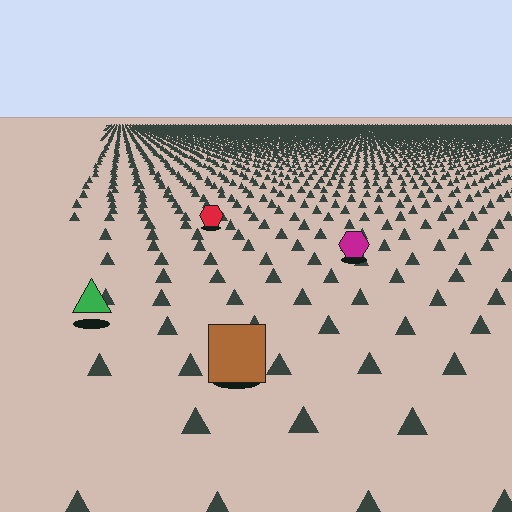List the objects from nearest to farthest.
From nearest to farthest: the brown square, the green triangle, the magenta hexagon, the red hexagon.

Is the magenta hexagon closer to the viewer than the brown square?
No. The brown square is closer — you can tell from the texture gradient: the ground texture is coarser near it.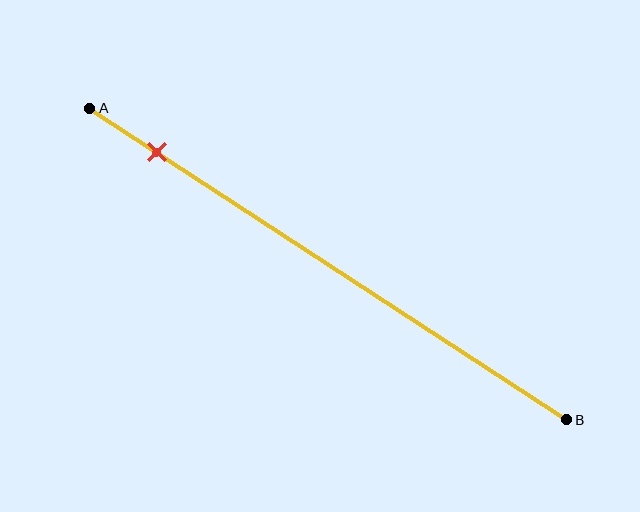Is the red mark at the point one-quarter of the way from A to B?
No, the mark is at about 15% from A, not at the 25% one-quarter point.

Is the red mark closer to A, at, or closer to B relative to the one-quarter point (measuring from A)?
The red mark is closer to point A than the one-quarter point of segment AB.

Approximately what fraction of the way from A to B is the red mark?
The red mark is approximately 15% of the way from A to B.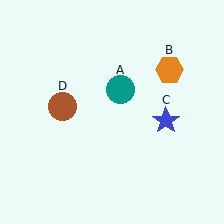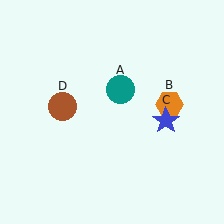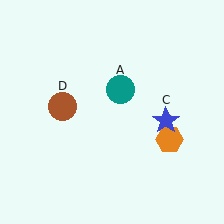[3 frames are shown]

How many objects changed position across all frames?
1 object changed position: orange hexagon (object B).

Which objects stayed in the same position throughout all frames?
Teal circle (object A) and blue star (object C) and brown circle (object D) remained stationary.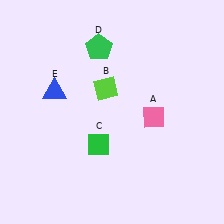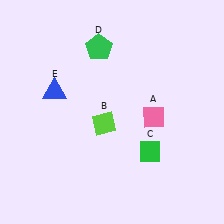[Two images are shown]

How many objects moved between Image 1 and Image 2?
2 objects moved between the two images.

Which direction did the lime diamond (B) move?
The lime diamond (B) moved down.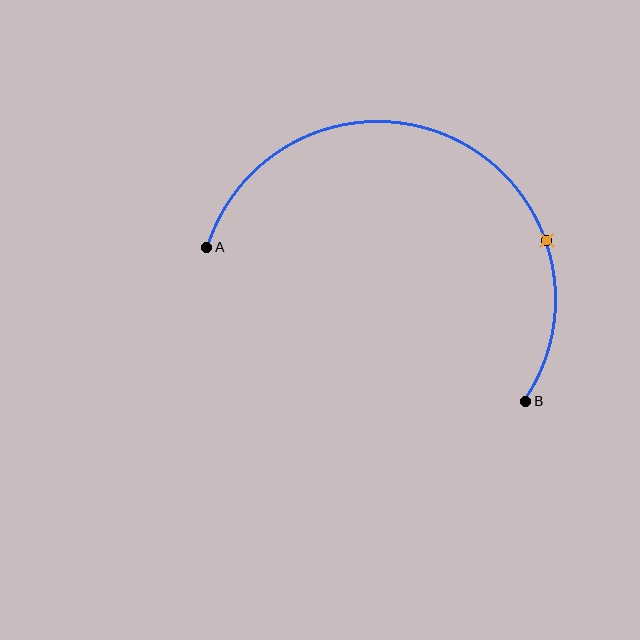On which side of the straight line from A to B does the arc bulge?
The arc bulges above the straight line connecting A and B.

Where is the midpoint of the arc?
The arc midpoint is the point on the curve farthest from the straight line joining A and B. It sits above that line.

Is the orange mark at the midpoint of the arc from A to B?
No. The orange mark lies on the arc but is closer to endpoint B. The arc midpoint would be at the point on the curve equidistant along the arc from both A and B.